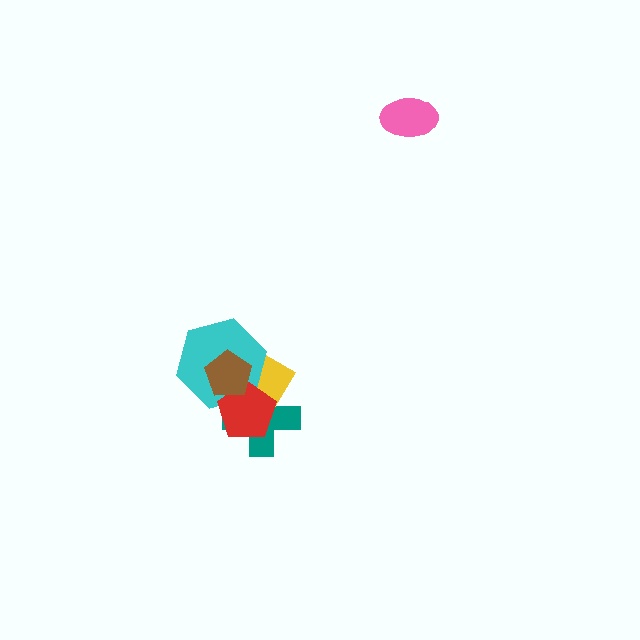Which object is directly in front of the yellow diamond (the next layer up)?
The cyan hexagon is directly in front of the yellow diamond.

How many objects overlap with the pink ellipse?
0 objects overlap with the pink ellipse.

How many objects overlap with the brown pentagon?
4 objects overlap with the brown pentagon.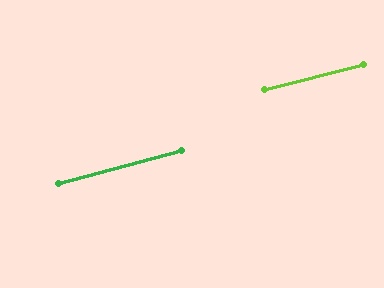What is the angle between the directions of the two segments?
Approximately 1 degree.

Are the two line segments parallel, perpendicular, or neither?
Parallel — their directions differ by only 1.2°.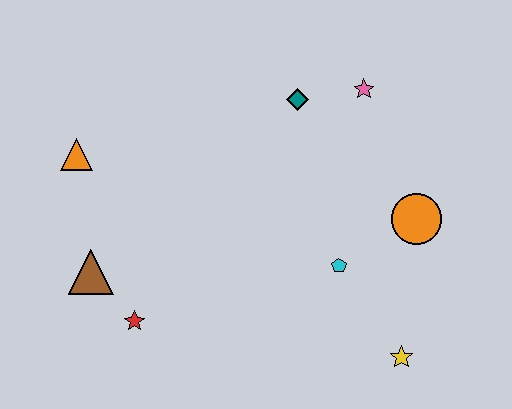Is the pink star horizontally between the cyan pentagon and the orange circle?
Yes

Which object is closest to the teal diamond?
The pink star is closest to the teal diamond.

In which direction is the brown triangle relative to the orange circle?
The brown triangle is to the left of the orange circle.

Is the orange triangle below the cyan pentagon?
No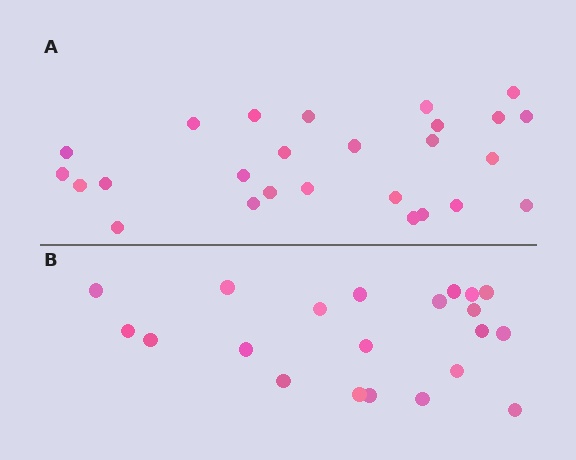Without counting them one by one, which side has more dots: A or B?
Region A (the top region) has more dots.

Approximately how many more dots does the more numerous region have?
Region A has about 5 more dots than region B.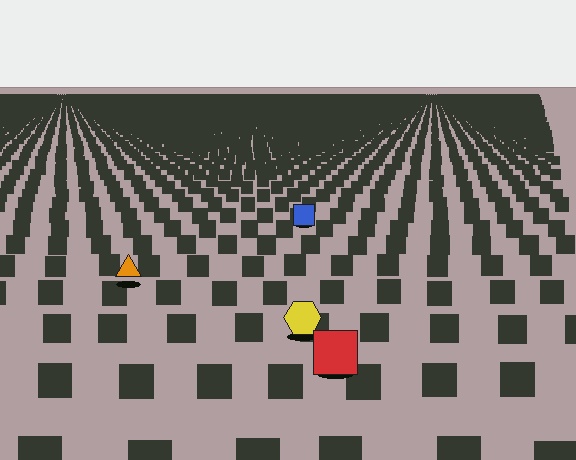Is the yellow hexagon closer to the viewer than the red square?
No. The red square is closer — you can tell from the texture gradient: the ground texture is coarser near it.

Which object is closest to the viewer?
The red square is closest. The texture marks near it are larger and more spread out.